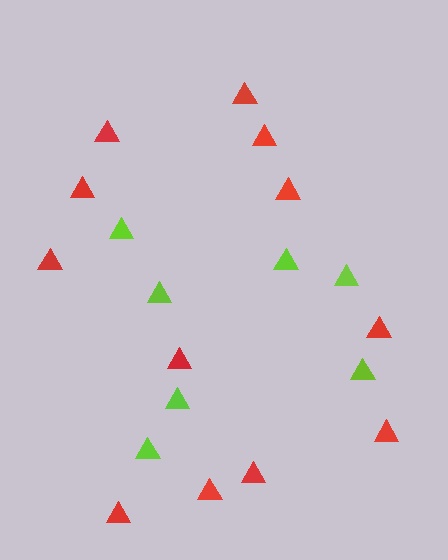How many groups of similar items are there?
There are 2 groups: one group of lime triangles (7) and one group of red triangles (12).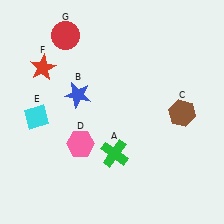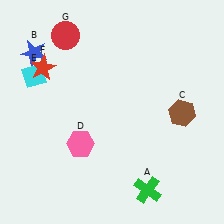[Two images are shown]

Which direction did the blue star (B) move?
The blue star (B) moved left.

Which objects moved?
The objects that moved are: the green cross (A), the blue star (B), the cyan diamond (E).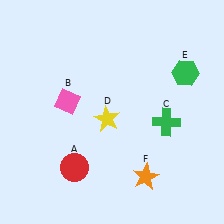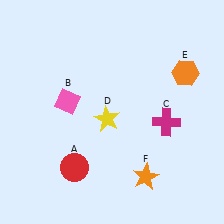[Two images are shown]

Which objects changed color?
C changed from green to magenta. E changed from green to orange.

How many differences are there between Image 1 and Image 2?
There are 2 differences between the two images.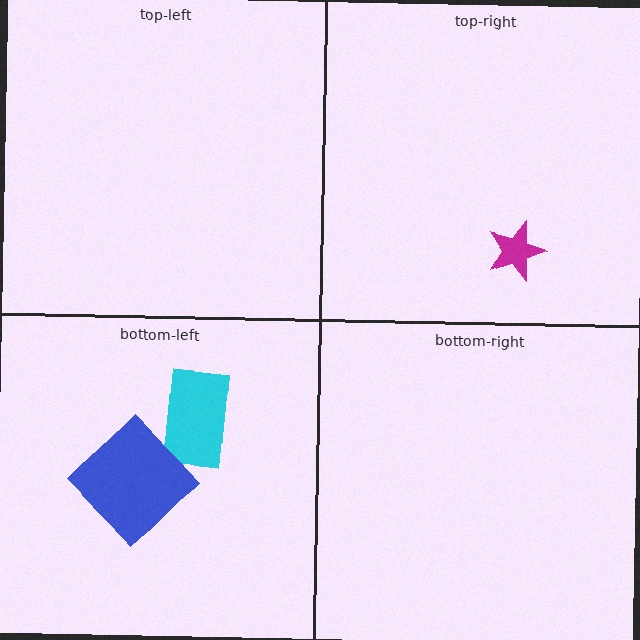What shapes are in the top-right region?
The magenta star.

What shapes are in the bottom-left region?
The cyan rectangle, the blue diamond.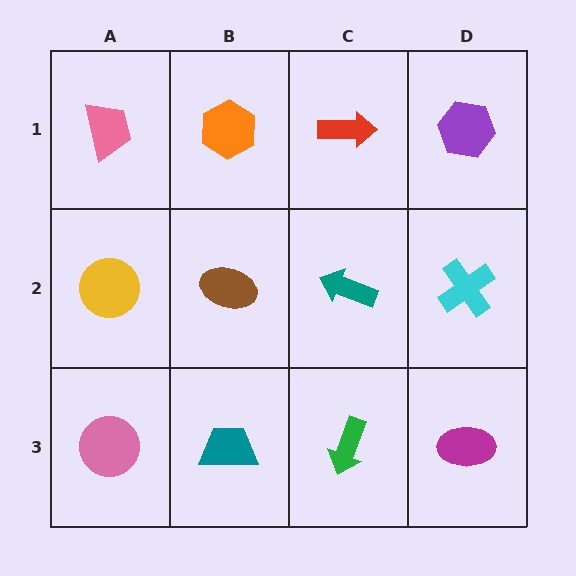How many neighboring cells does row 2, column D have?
3.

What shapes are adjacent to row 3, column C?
A teal arrow (row 2, column C), a teal trapezoid (row 3, column B), a magenta ellipse (row 3, column D).